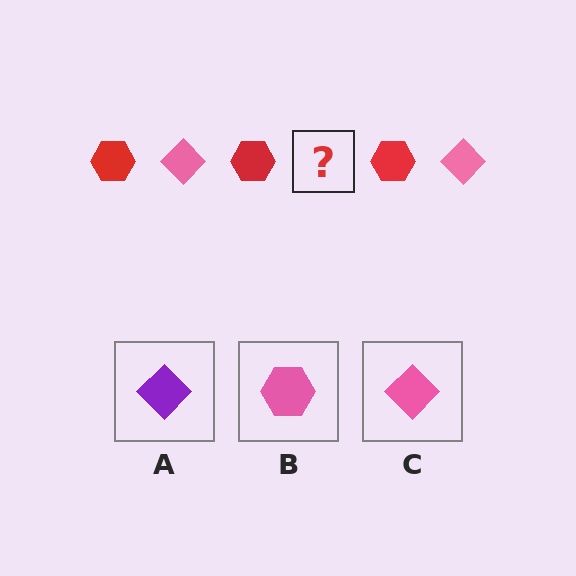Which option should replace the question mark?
Option C.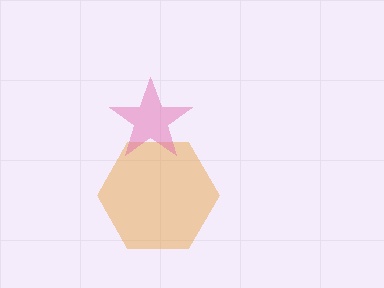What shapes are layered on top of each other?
The layered shapes are: an orange hexagon, a pink star.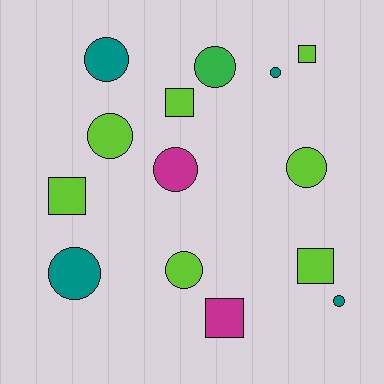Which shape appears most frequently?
Circle, with 9 objects.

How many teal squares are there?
There are no teal squares.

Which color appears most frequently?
Lime, with 7 objects.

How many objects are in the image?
There are 14 objects.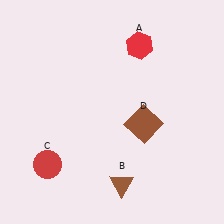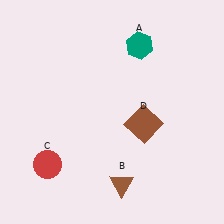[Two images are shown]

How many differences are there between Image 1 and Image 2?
There is 1 difference between the two images.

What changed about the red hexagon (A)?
In Image 1, A is red. In Image 2, it changed to teal.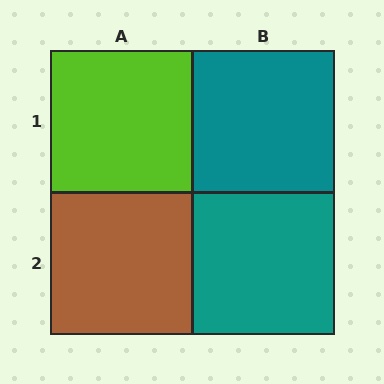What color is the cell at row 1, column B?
Teal.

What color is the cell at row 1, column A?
Lime.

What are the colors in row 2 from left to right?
Brown, teal.